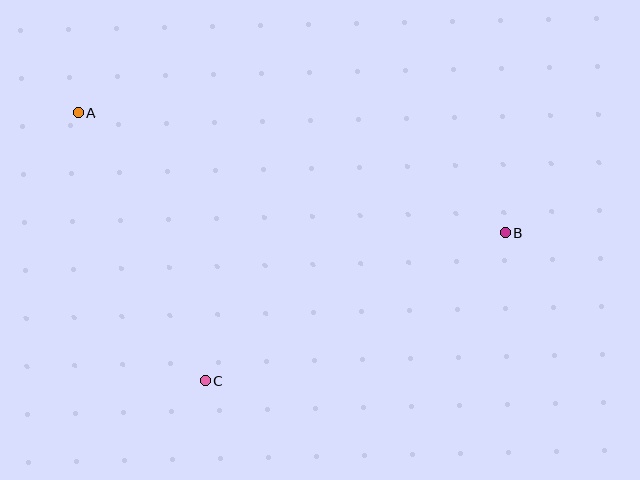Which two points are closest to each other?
Points A and C are closest to each other.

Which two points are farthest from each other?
Points A and B are farthest from each other.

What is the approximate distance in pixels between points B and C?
The distance between B and C is approximately 335 pixels.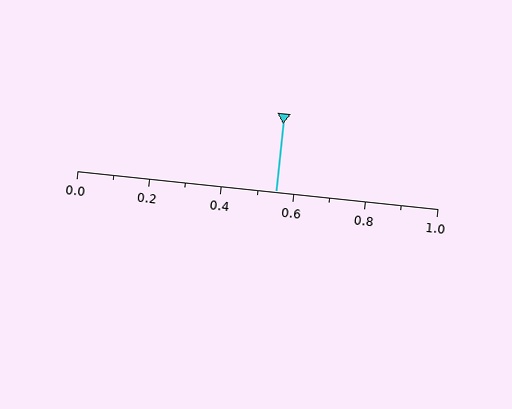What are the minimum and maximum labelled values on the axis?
The axis runs from 0.0 to 1.0.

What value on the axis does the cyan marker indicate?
The marker indicates approximately 0.55.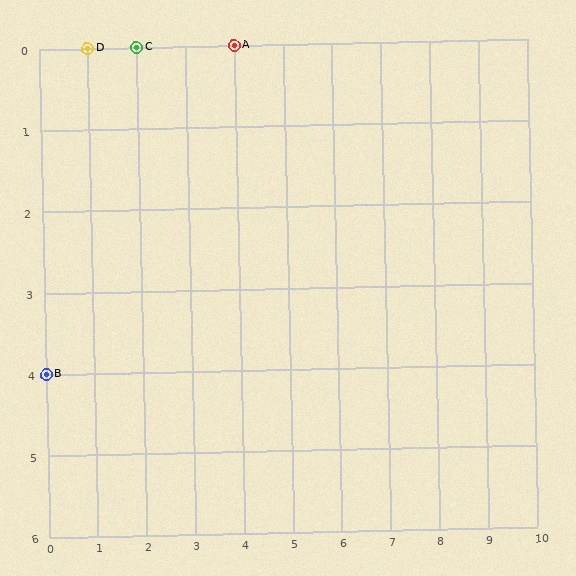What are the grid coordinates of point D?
Point D is at grid coordinates (1, 0).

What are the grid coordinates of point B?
Point B is at grid coordinates (0, 4).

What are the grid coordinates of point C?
Point C is at grid coordinates (2, 0).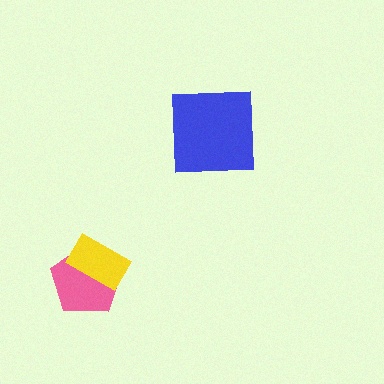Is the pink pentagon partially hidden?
Yes, it is partially covered by another shape.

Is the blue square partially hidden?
No, no other shape covers it.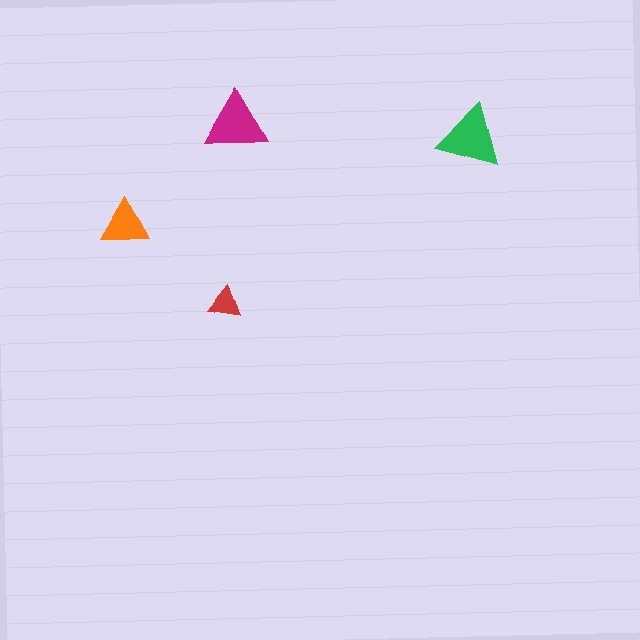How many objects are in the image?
There are 4 objects in the image.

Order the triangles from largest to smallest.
the green one, the magenta one, the orange one, the red one.